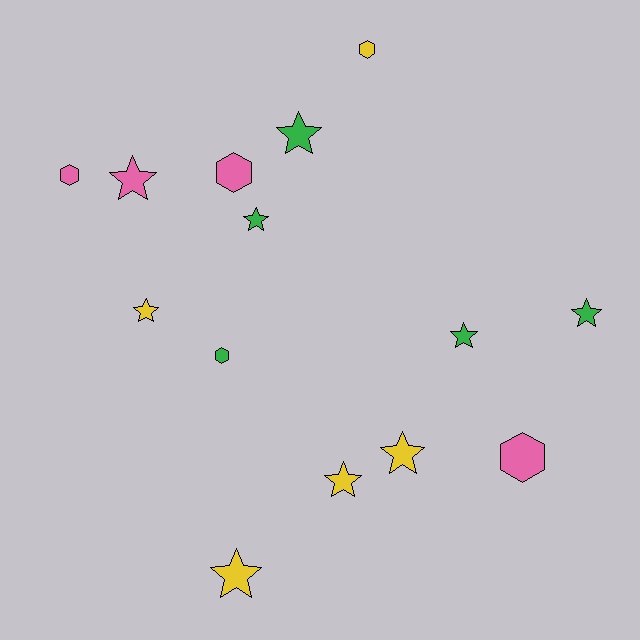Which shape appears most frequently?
Star, with 9 objects.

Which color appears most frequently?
Yellow, with 5 objects.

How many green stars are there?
There are 4 green stars.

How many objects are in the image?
There are 14 objects.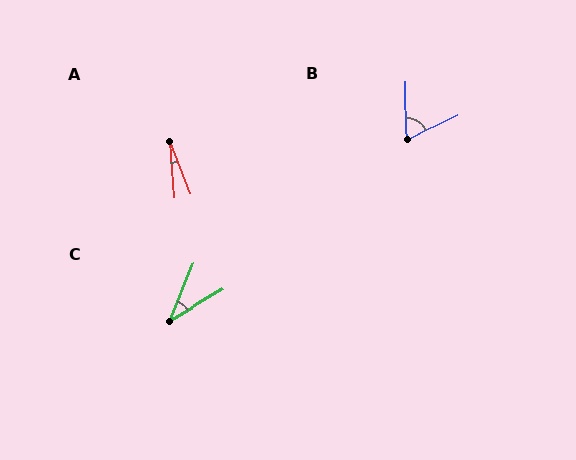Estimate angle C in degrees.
Approximately 37 degrees.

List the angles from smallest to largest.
A (17°), C (37°), B (65°).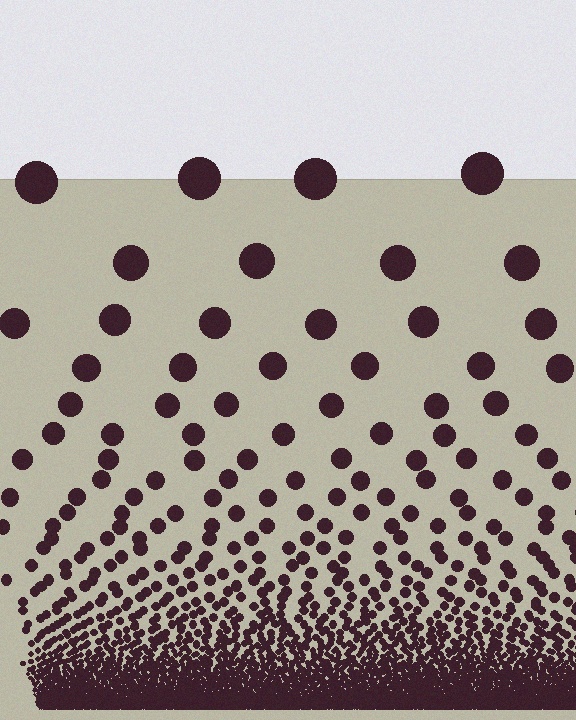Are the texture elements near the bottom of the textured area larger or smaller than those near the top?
Smaller. The gradient is inverted — elements near the bottom are smaller and denser.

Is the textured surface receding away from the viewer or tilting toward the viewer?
The surface appears to tilt toward the viewer. Texture elements get larger and sparser toward the top.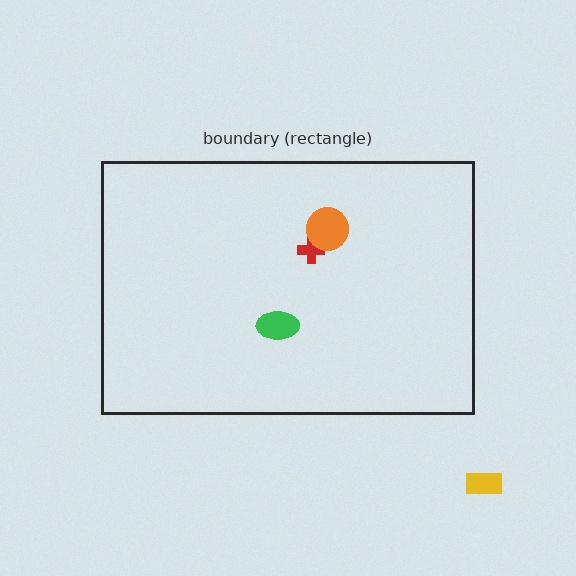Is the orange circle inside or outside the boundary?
Inside.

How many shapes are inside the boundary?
3 inside, 1 outside.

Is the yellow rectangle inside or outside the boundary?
Outside.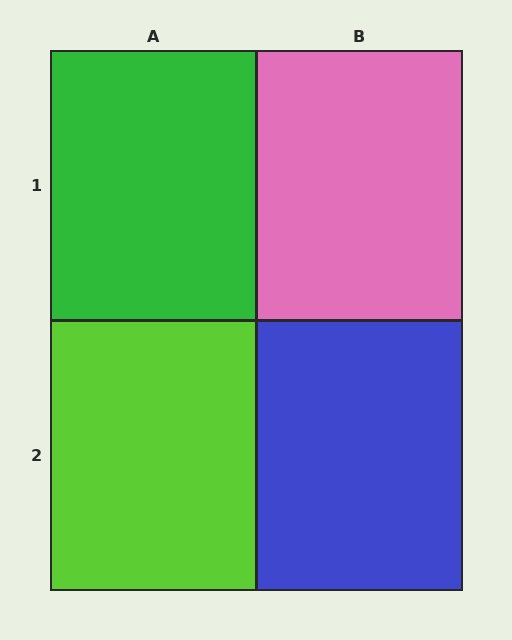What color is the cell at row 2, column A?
Lime.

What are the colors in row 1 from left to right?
Green, pink.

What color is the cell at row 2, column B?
Blue.